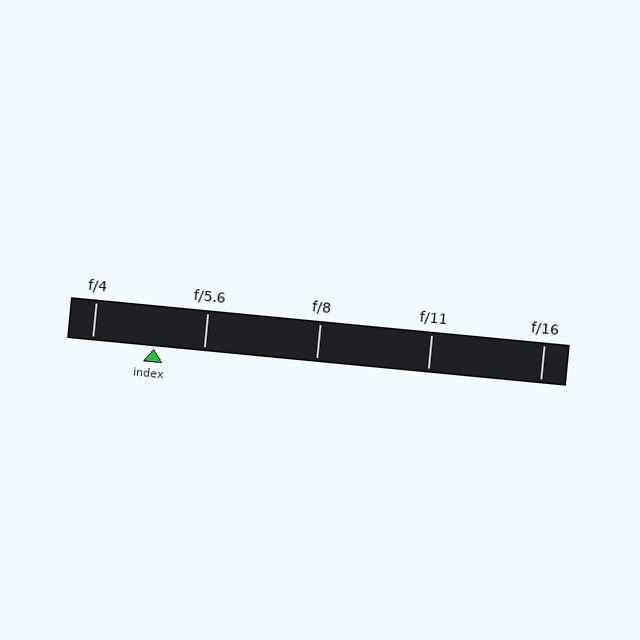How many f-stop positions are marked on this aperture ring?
There are 5 f-stop positions marked.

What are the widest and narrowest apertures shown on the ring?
The widest aperture shown is f/4 and the narrowest is f/16.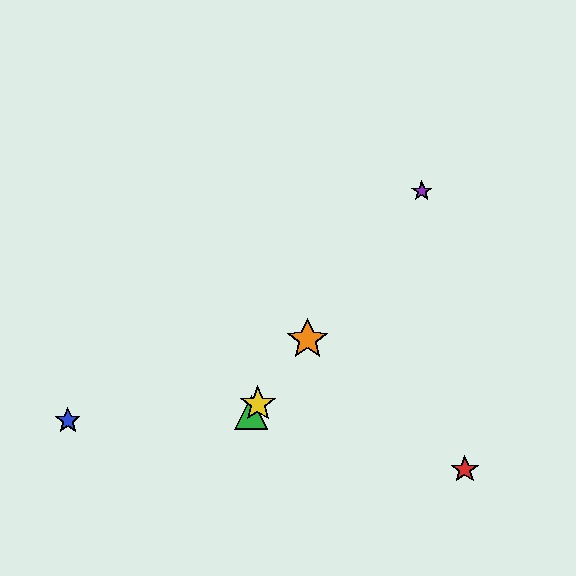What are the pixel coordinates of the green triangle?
The green triangle is at (251, 413).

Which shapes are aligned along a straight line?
The green triangle, the yellow star, the purple star, the orange star are aligned along a straight line.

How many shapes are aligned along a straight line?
4 shapes (the green triangle, the yellow star, the purple star, the orange star) are aligned along a straight line.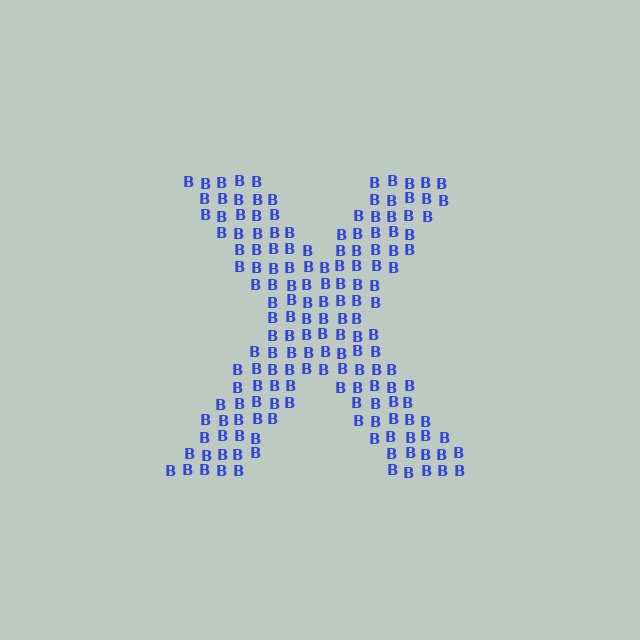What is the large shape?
The large shape is the letter X.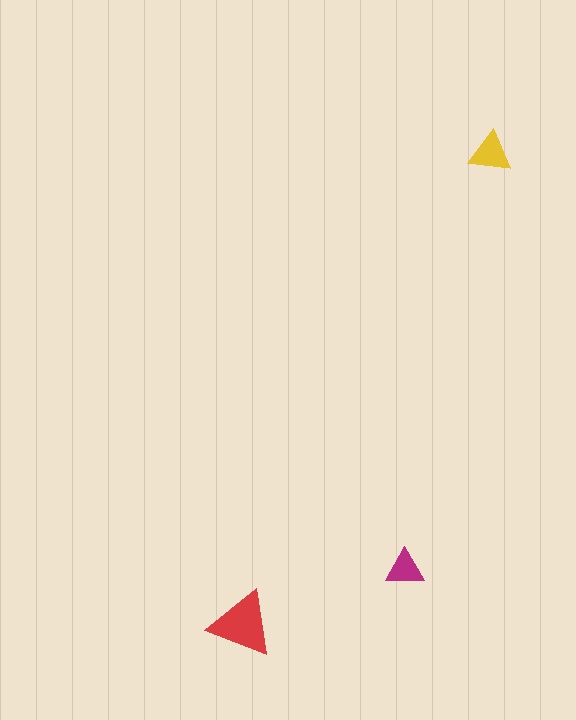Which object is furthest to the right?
The yellow triangle is rightmost.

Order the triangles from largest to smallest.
the red one, the yellow one, the magenta one.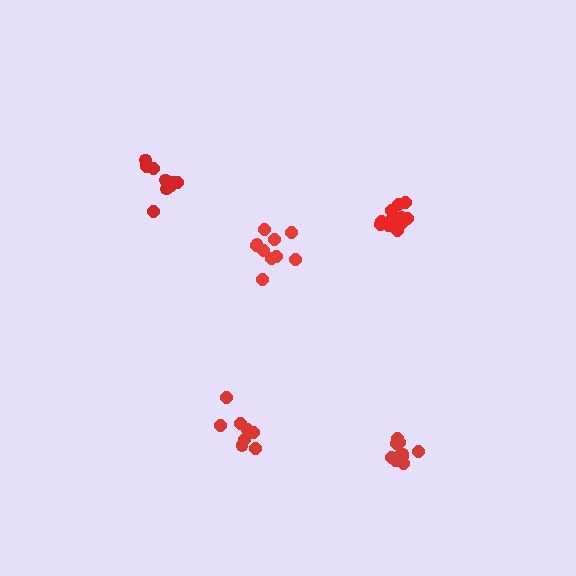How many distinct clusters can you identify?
There are 5 distinct clusters.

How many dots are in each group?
Group 1: 14 dots, Group 2: 10 dots, Group 3: 9 dots, Group 4: 10 dots, Group 5: 8 dots (51 total).